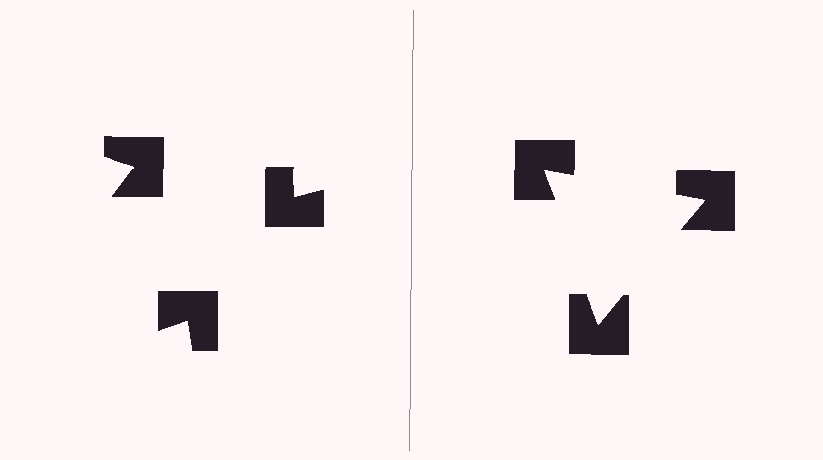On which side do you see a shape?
An illusory triangle appears on the right side. On the left side the wedge cuts are rotated, so no coherent shape forms.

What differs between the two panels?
The notched squares are positioned identically on both sides; only the wedge orientations differ. On the right they align to a triangle; on the left they are misaligned.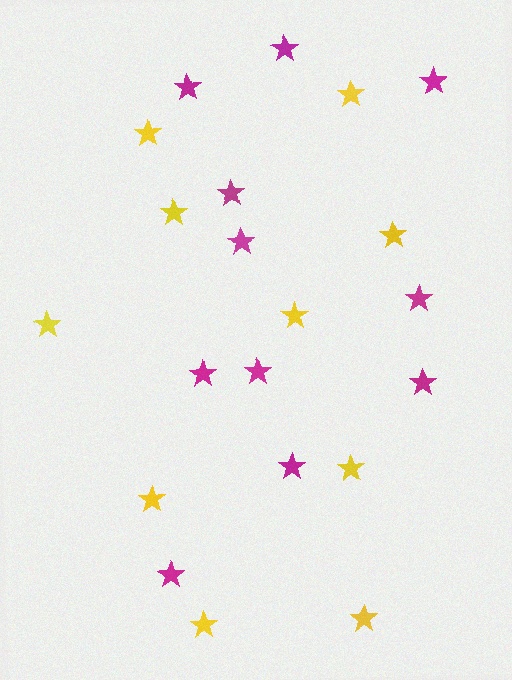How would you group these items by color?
There are 2 groups: one group of magenta stars (11) and one group of yellow stars (10).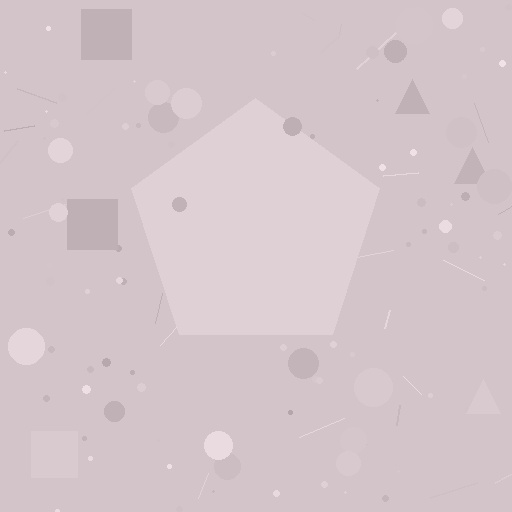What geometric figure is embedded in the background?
A pentagon is embedded in the background.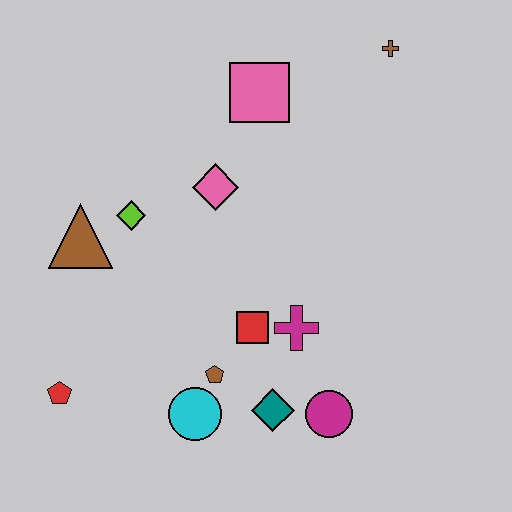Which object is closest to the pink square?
The pink diamond is closest to the pink square.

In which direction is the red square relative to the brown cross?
The red square is below the brown cross.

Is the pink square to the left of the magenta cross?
Yes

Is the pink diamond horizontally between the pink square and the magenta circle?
No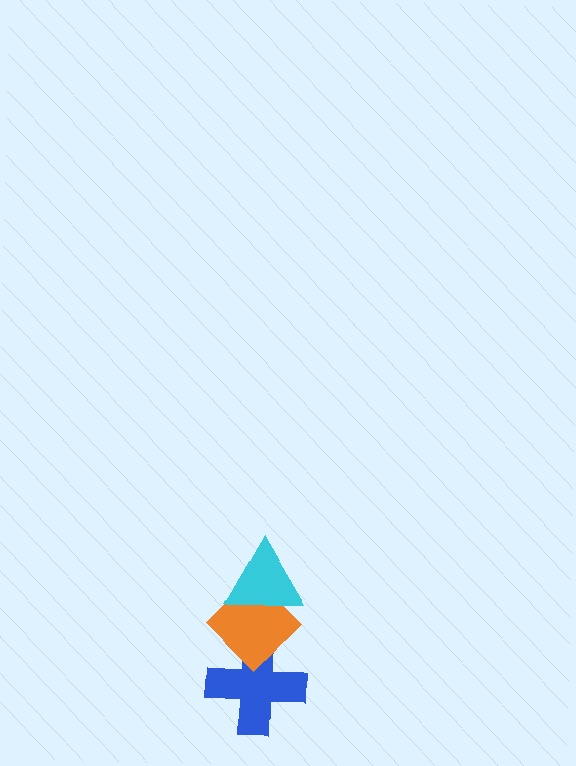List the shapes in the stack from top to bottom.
From top to bottom: the cyan triangle, the orange diamond, the blue cross.